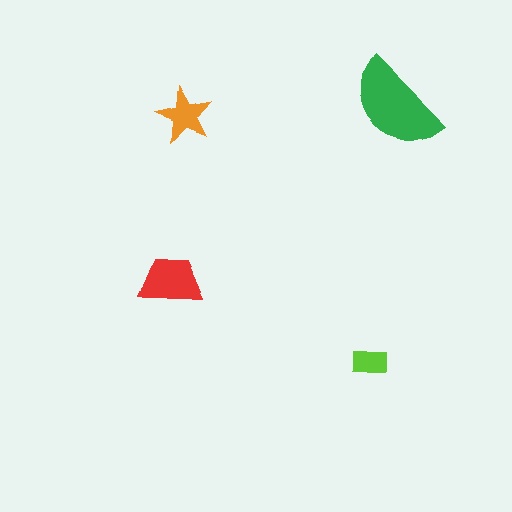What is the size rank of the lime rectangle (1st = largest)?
4th.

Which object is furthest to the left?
The red trapezoid is leftmost.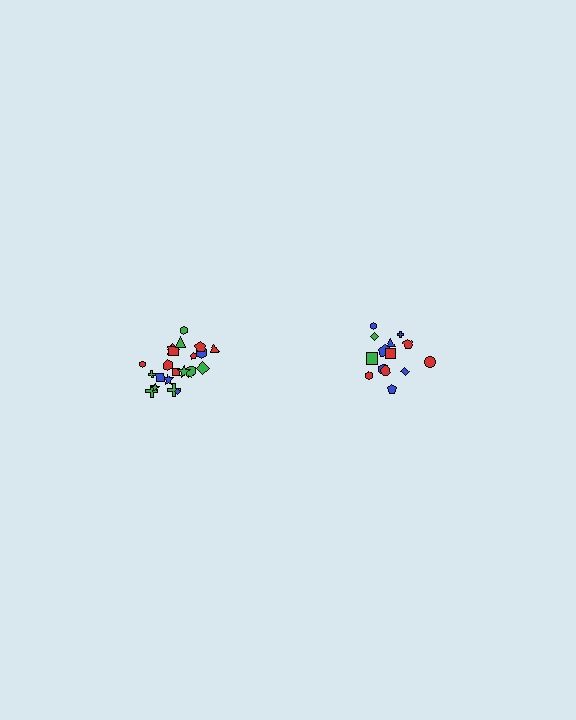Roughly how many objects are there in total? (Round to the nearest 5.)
Roughly 35 objects in total.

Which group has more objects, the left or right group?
The left group.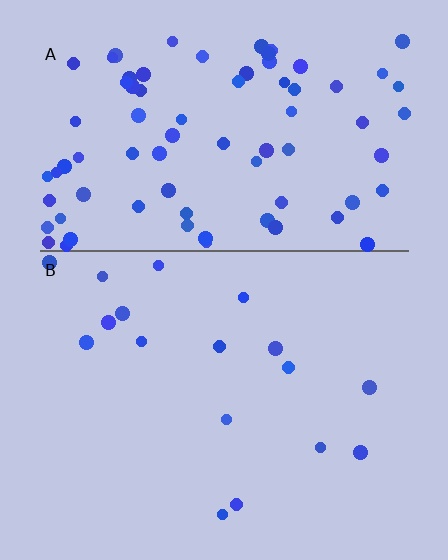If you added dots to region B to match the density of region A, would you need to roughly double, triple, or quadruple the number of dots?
Approximately quadruple.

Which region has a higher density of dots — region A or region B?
A (the top).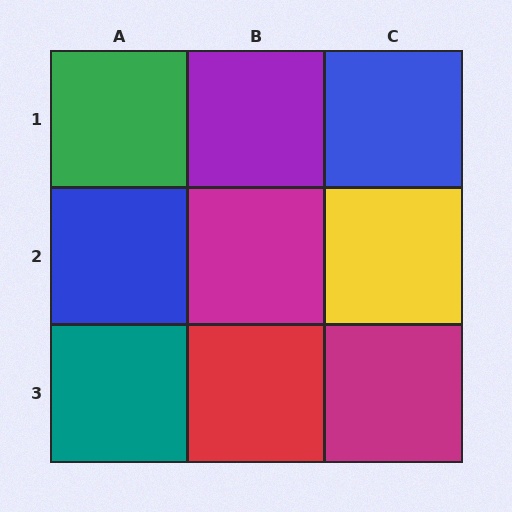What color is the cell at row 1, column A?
Green.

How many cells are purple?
1 cell is purple.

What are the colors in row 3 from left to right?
Teal, red, magenta.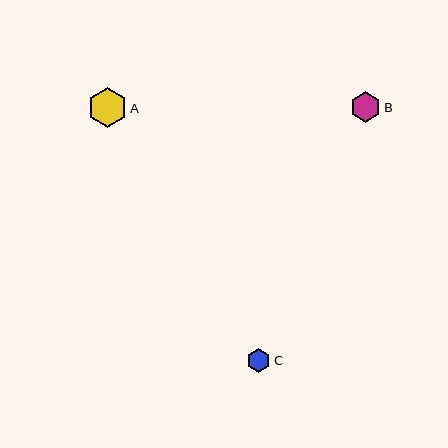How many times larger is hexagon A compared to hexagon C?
Hexagon A is approximately 1.7 times the size of hexagon C.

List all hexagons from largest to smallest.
From largest to smallest: A, B, C.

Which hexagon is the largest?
Hexagon A is the largest with a size of approximately 40 pixels.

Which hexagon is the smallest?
Hexagon C is the smallest with a size of approximately 24 pixels.